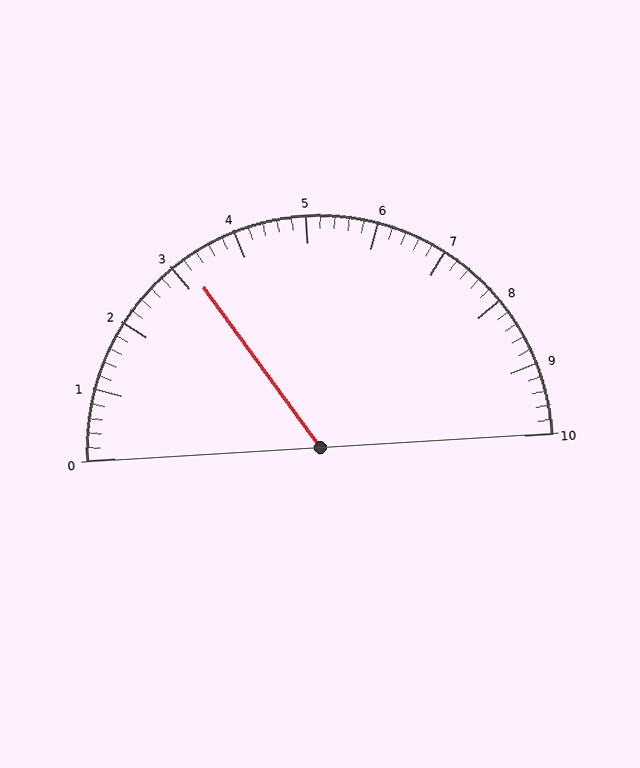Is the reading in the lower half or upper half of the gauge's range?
The reading is in the lower half of the range (0 to 10).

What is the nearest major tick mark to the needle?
The nearest major tick mark is 3.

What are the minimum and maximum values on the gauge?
The gauge ranges from 0 to 10.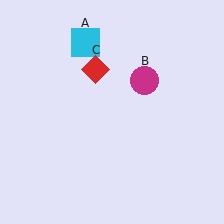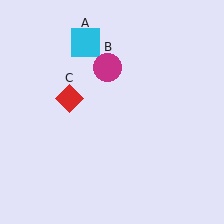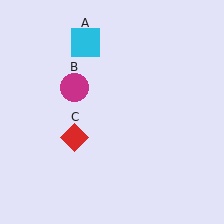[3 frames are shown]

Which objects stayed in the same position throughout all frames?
Cyan square (object A) remained stationary.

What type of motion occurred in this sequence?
The magenta circle (object B), red diamond (object C) rotated counterclockwise around the center of the scene.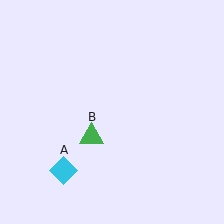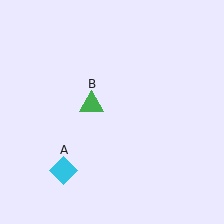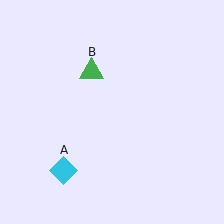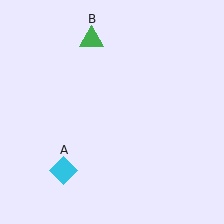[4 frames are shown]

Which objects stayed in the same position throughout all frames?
Cyan diamond (object A) remained stationary.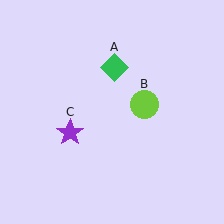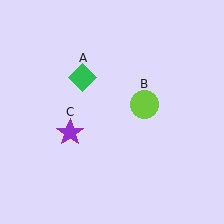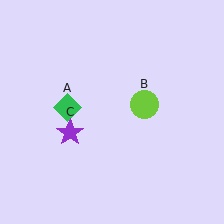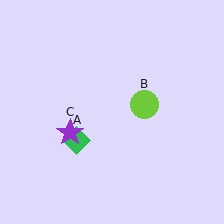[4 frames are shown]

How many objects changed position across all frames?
1 object changed position: green diamond (object A).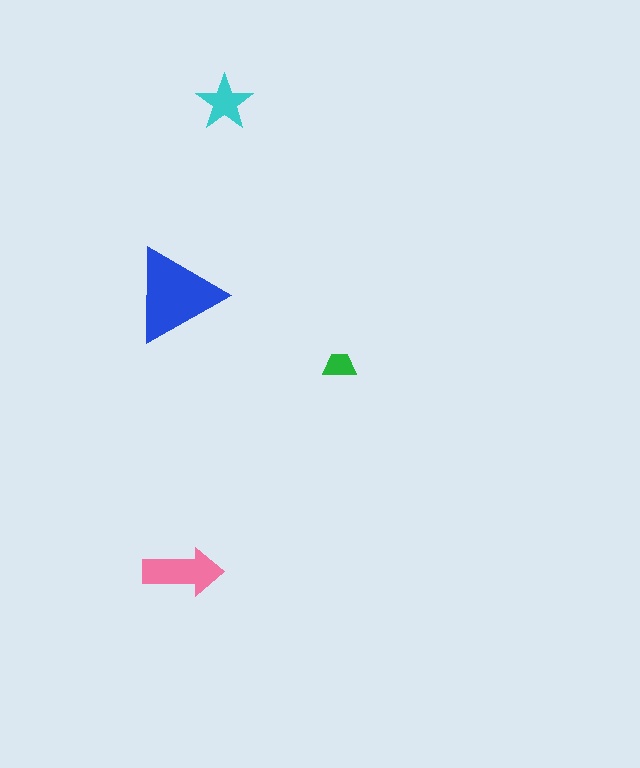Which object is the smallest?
The green trapezoid.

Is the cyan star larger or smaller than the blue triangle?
Smaller.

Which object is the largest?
The blue triangle.